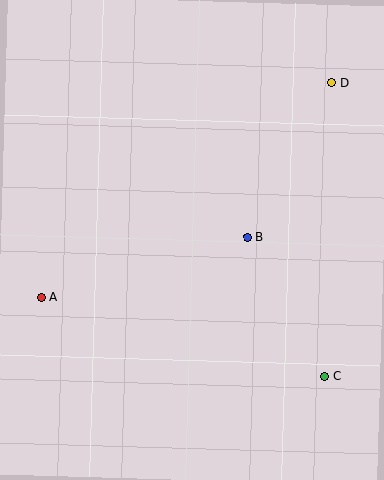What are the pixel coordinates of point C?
Point C is at (325, 376).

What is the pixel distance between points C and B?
The distance between C and B is 159 pixels.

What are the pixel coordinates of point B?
Point B is at (248, 237).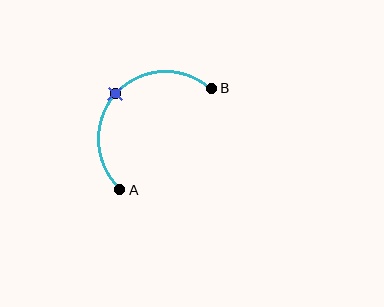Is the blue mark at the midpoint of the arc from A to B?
Yes. The blue mark lies on the arc at equal arc-length from both A and B — it is the arc midpoint.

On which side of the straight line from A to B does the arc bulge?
The arc bulges above and to the left of the straight line connecting A and B.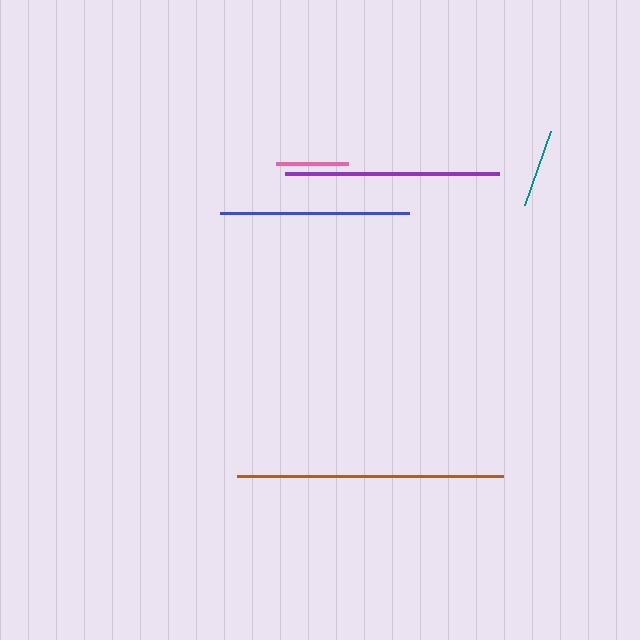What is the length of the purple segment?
The purple segment is approximately 213 pixels long.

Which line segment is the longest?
The brown line is the longest at approximately 266 pixels.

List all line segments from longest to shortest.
From longest to shortest: brown, purple, blue, teal, pink.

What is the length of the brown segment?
The brown segment is approximately 266 pixels long.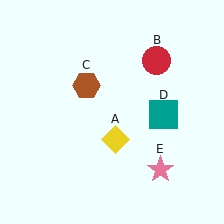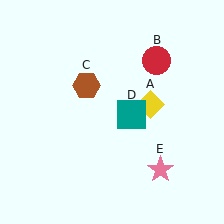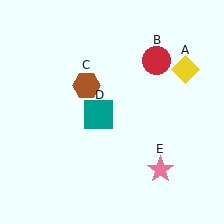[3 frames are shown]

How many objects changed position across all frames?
2 objects changed position: yellow diamond (object A), teal square (object D).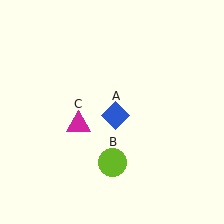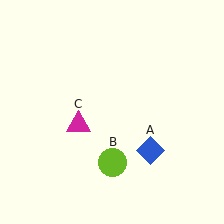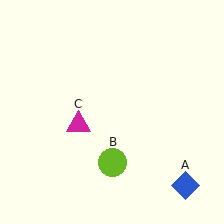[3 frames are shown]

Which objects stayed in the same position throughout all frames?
Lime circle (object B) and magenta triangle (object C) remained stationary.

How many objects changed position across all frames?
1 object changed position: blue diamond (object A).